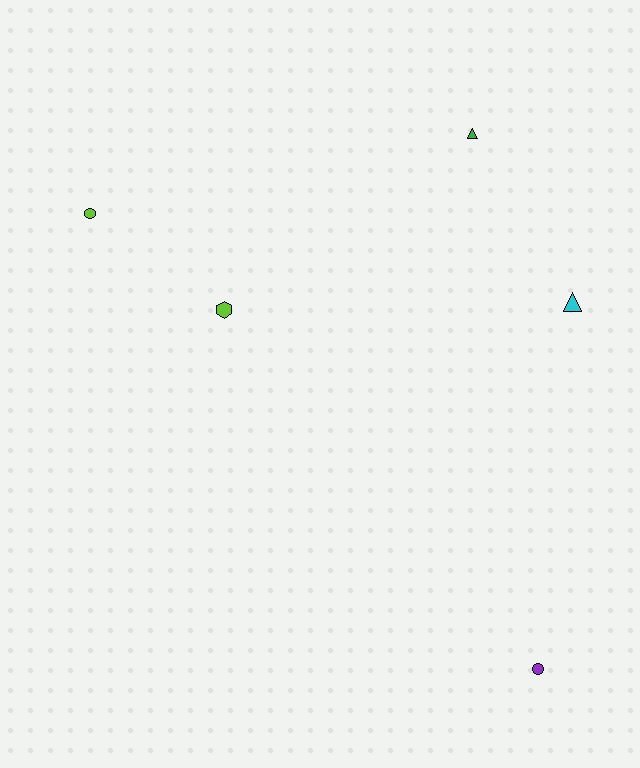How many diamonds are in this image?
There are no diamonds.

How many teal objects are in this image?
There are no teal objects.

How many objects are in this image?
There are 5 objects.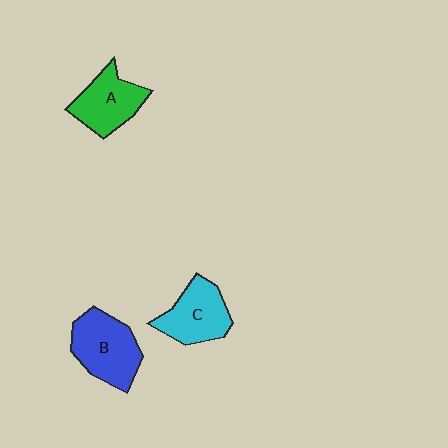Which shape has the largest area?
Shape B (blue).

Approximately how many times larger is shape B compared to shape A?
Approximately 1.2 times.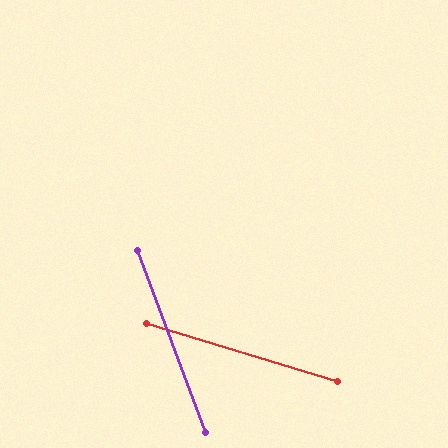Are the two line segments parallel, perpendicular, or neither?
Neither parallel nor perpendicular — they differ by about 53°.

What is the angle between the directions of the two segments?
Approximately 53 degrees.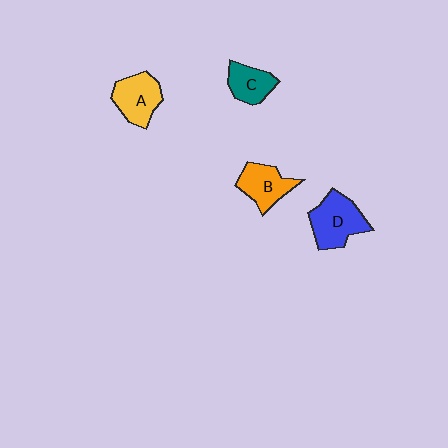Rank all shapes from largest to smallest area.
From largest to smallest: D (blue), A (yellow), B (orange), C (teal).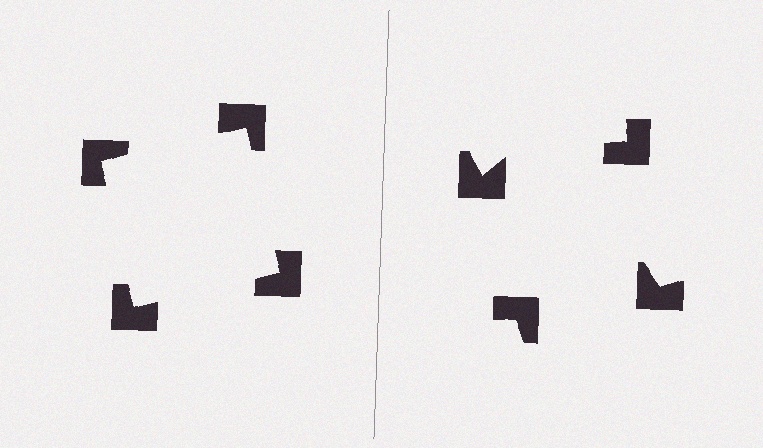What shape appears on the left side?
An illusory square.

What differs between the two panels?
The notched squares are positioned identically on both sides; only the wedge orientations differ. On the left they align to a square; on the right they are misaligned.